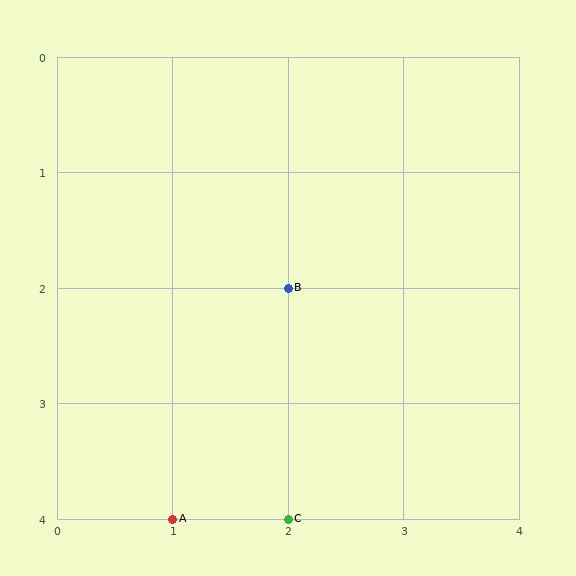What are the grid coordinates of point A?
Point A is at grid coordinates (1, 4).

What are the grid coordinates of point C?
Point C is at grid coordinates (2, 4).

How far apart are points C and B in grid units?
Points C and B are 2 rows apart.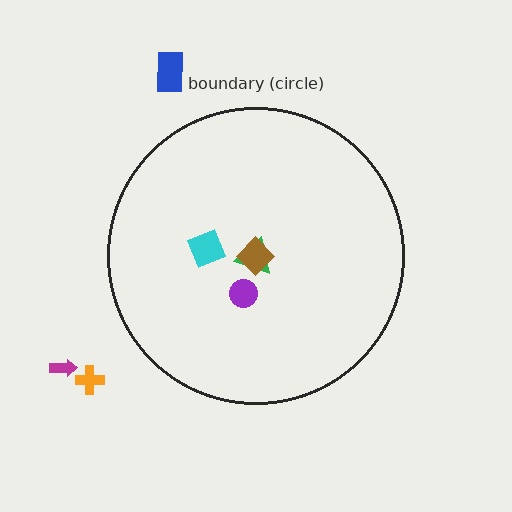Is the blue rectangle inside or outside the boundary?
Outside.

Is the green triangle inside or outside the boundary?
Inside.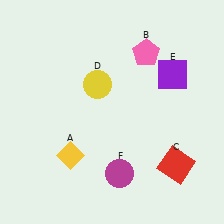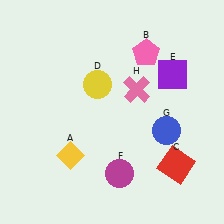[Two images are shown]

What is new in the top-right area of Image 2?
A pink cross (H) was added in the top-right area of Image 2.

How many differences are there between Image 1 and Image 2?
There are 2 differences between the two images.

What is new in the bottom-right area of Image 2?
A blue circle (G) was added in the bottom-right area of Image 2.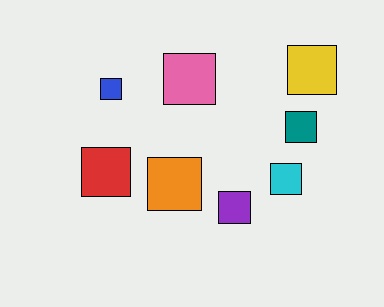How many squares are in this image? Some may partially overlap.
There are 8 squares.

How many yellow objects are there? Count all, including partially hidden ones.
There is 1 yellow object.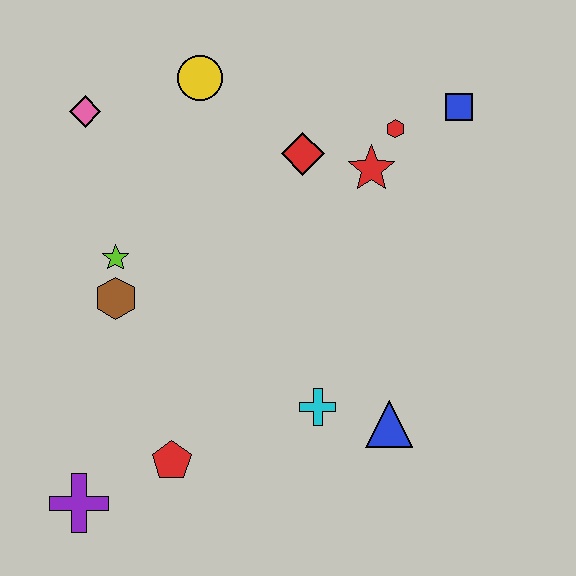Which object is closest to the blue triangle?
The cyan cross is closest to the blue triangle.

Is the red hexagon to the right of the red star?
Yes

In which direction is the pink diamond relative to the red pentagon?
The pink diamond is above the red pentagon.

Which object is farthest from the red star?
The purple cross is farthest from the red star.